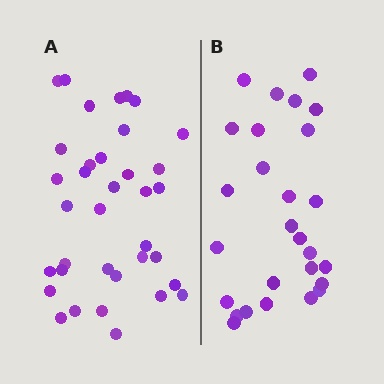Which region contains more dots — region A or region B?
Region A (the left region) has more dots.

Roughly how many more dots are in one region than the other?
Region A has roughly 8 or so more dots than region B.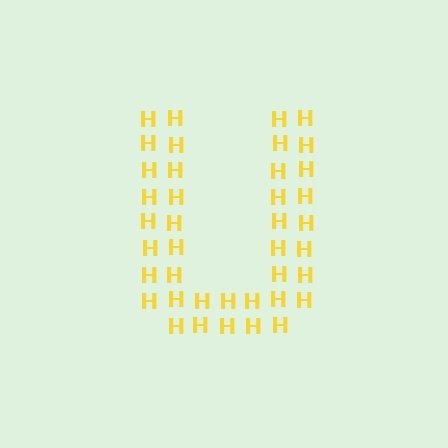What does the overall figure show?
The overall figure shows the letter U.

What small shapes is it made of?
It is made of small letter H's.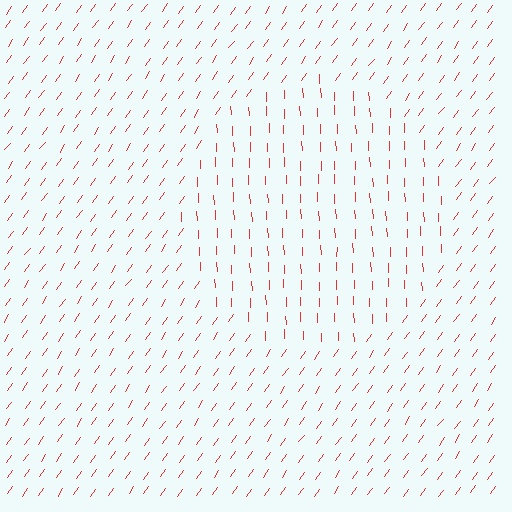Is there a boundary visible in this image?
Yes, there is a texture boundary formed by a change in line orientation.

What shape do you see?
I see a circle.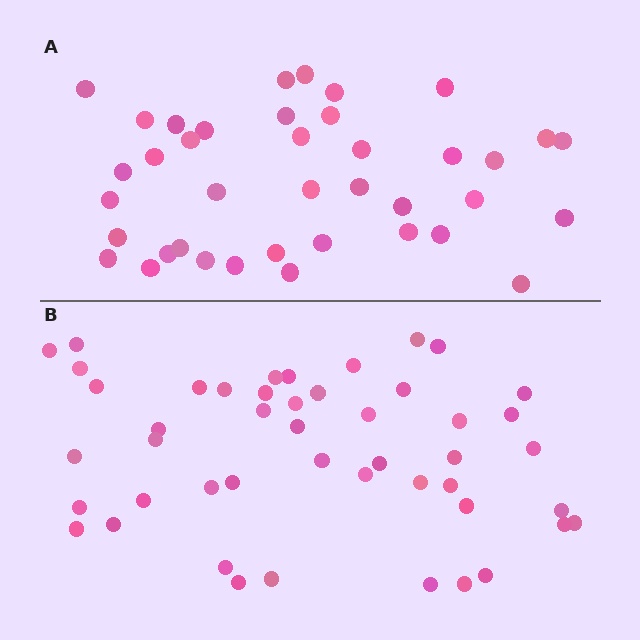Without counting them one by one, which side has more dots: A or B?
Region B (the bottom region) has more dots.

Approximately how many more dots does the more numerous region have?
Region B has roughly 8 or so more dots than region A.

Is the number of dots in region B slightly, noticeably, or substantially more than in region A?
Region B has only slightly more — the two regions are fairly close. The ratio is roughly 1.2 to 1.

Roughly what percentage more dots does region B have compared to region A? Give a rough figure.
About 20% more.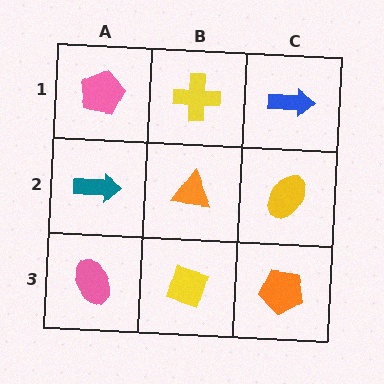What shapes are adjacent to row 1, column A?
A teal arrow (row 2, column A), a yellow cross (row 1, column B).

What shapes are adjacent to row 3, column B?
An orange triangle (row 2, column B), a pink ellipse (row 3, column A), an orange pentagon (row 3, column C).